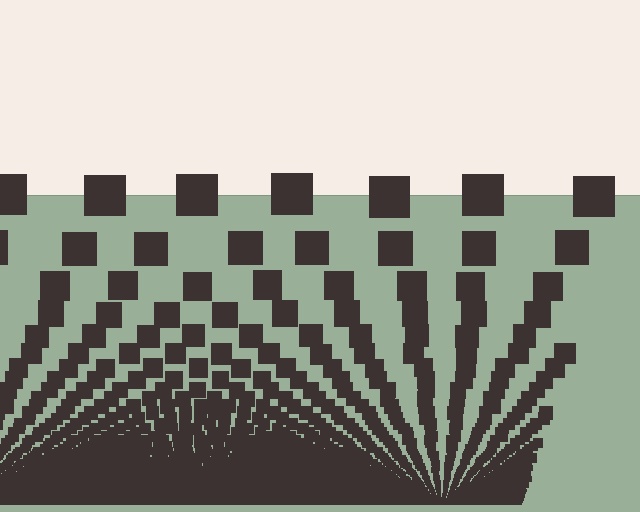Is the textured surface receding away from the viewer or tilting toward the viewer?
The surface appears to tilt toward the viewer. Texture elements get larger and sparser toward the top.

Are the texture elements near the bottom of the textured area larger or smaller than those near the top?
Smaller. The gradient is inverted — elements near the bottom are smaller and denser.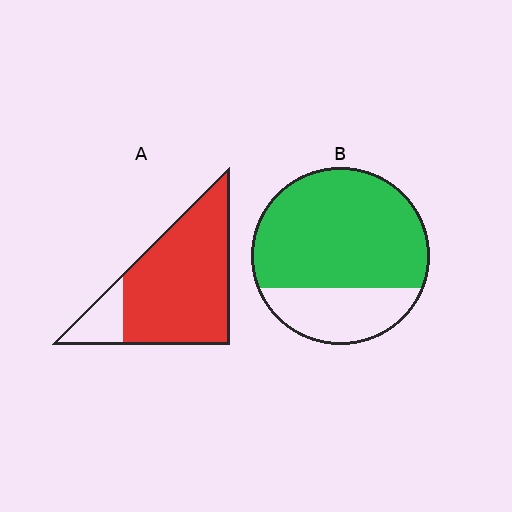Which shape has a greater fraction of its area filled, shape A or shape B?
Shape A.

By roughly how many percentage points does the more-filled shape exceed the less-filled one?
By roughly 10 percentage points (A over B).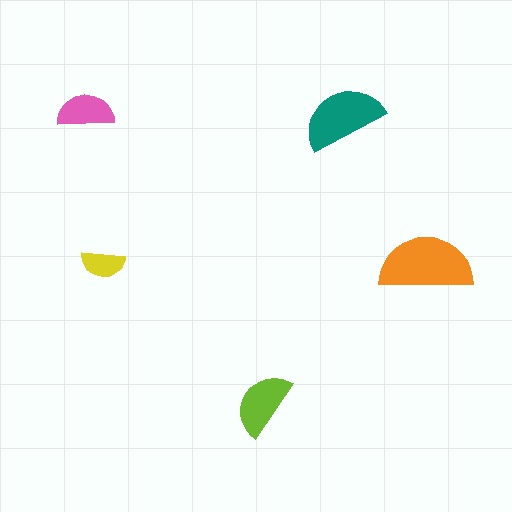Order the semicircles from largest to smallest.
the orange one, the teal one, the lime one, the pink one, the yellow one.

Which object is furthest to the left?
The pink semicircle is leftmost.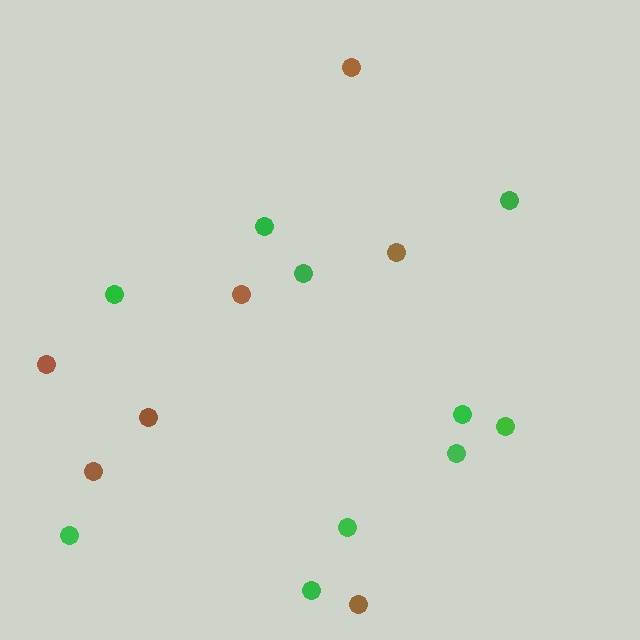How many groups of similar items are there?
There are 2 groups: one group of brown circles (7) and one group of green circles (10).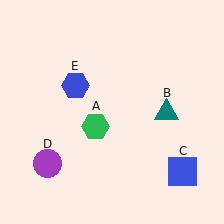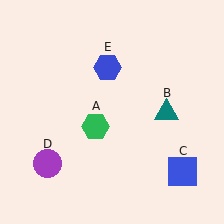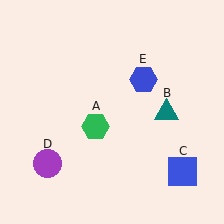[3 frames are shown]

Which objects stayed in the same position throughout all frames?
Green hexagon (object A) and teal triangle (object B) and blue square (object C) and purple circle (object D) remained stationary.